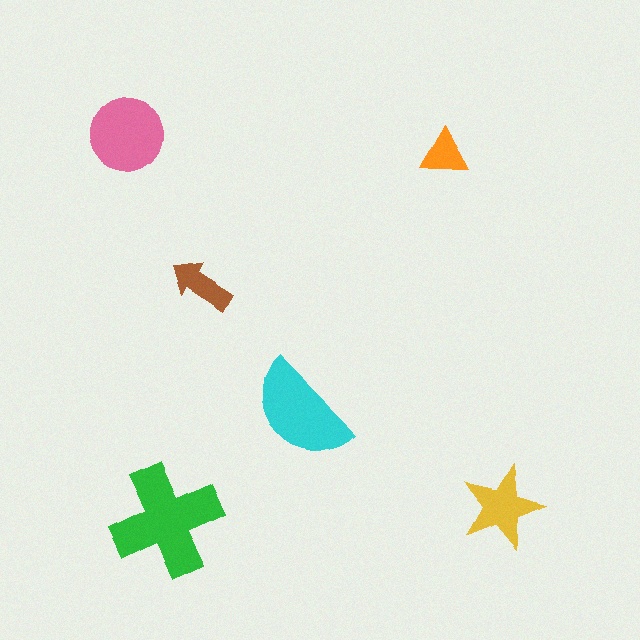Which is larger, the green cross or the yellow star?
The green cross.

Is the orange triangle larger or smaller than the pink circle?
Smaller.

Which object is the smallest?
The orange triangle.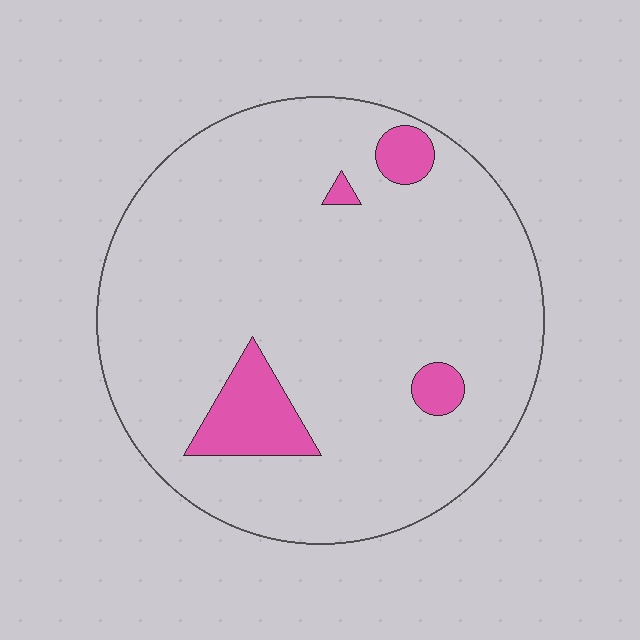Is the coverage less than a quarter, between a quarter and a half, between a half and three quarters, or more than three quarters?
Less than a quarter.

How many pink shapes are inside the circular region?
4.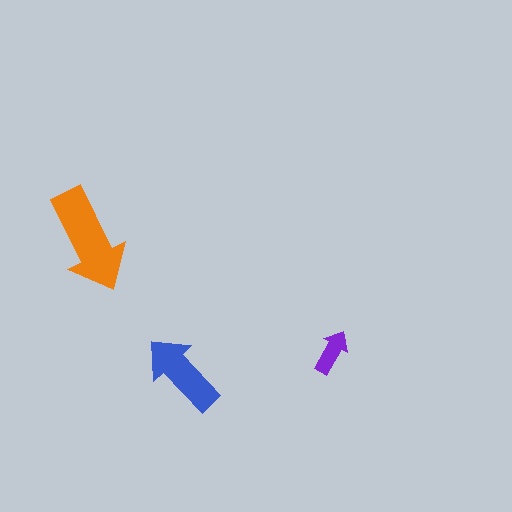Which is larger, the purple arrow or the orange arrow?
The orange one.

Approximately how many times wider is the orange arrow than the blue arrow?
About 1.5 times wider.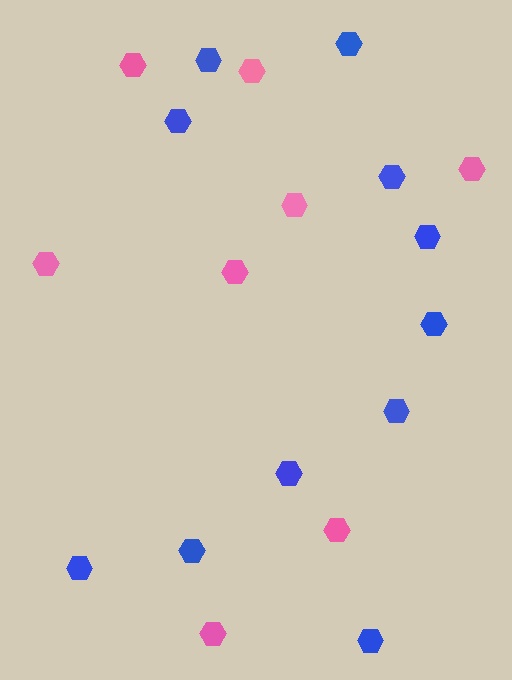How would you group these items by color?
There are 2 groups: one group of blue hexagons (11) and one group of pink hexagons (8).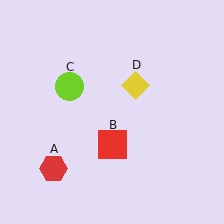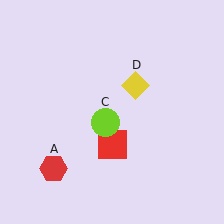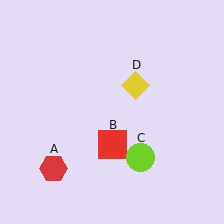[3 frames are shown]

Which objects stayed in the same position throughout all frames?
Red hexagon (object A) and red square (object B) and yellow diamond (object D) remained stationary.